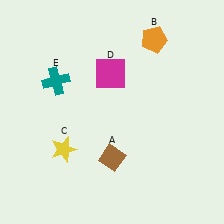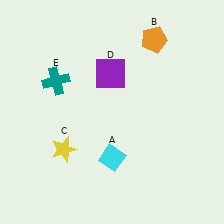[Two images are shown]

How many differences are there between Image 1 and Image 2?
There are 2 differences between the two images.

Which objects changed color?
A changed from brown to cyan. D changed from magenta to purple.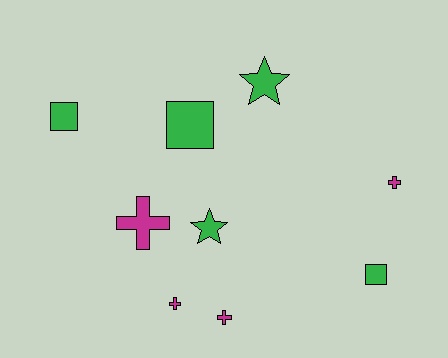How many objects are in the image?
There are 9 objects.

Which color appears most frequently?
Green, with 5 objects.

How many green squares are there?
There are 3 green squares.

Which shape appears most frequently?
Cross, with 4 objects.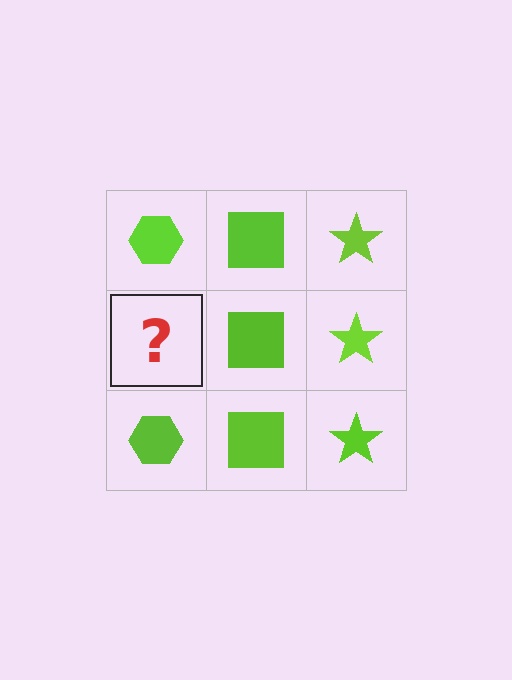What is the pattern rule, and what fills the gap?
The rule is that each column has a consistent shape. The gap should be filled with a lime hexagon.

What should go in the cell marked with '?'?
The missing cell should contain a lime hexagon.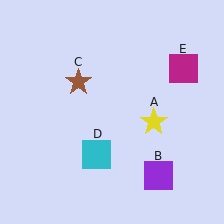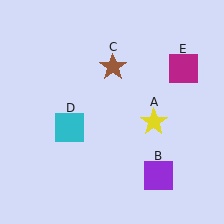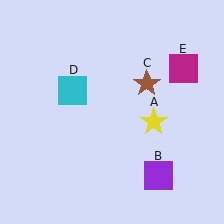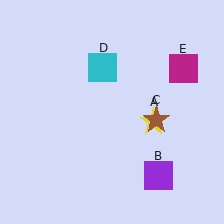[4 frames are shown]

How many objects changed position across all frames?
2 objects changed position: brown star (object C), cyan square (object D).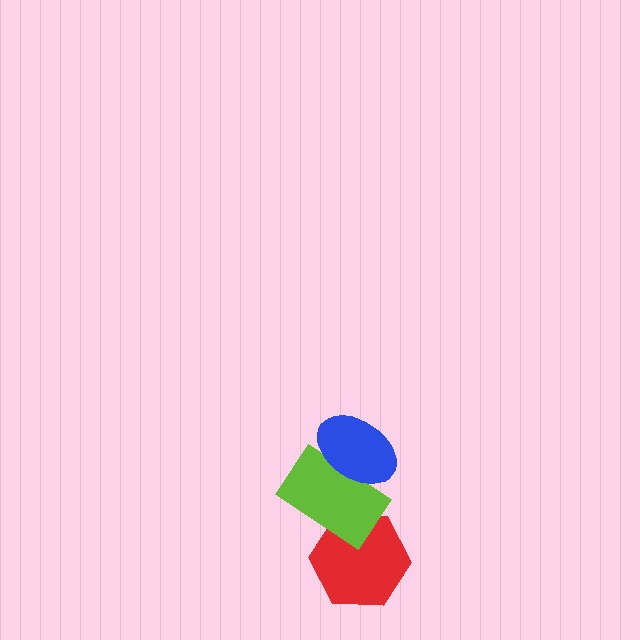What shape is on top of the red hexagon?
The lime rectangle is on top of the red hexagon.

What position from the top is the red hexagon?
The red hexagon is 3rd from the top.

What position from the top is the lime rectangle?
The lime rectangle is 2nd from the top.